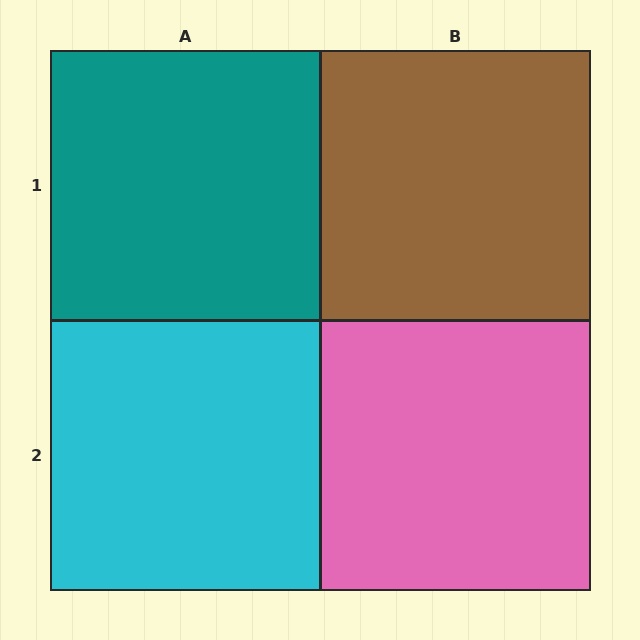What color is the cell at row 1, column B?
Brown.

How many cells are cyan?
1 cell is cyan.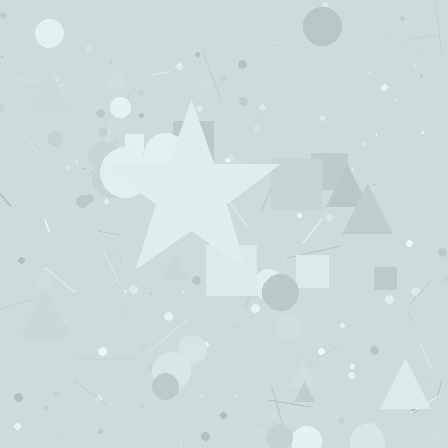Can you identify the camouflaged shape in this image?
The camouflaged shape is a star.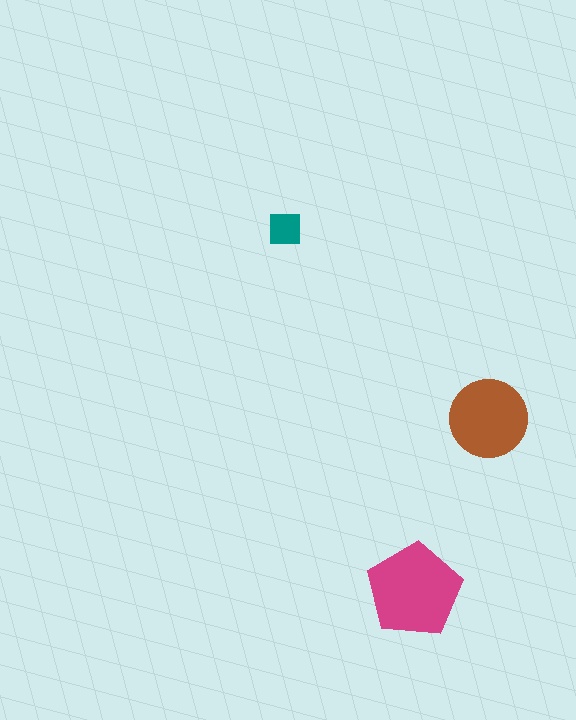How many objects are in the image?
There are 3 objects in the image.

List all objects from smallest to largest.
The teal square, the brown circle, the magenta pentagon.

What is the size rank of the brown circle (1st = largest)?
2nd.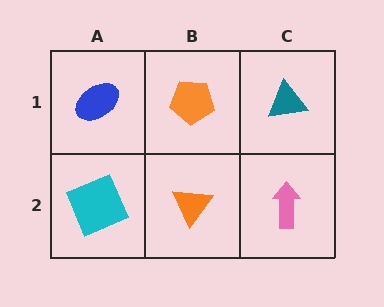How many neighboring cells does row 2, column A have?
2.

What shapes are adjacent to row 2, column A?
A blue ellipse (row 1, column A), an orange triangle (row 2, column B).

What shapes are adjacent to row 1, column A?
A cyan square (row 2, column A), an orange pentagon (row 1, column B).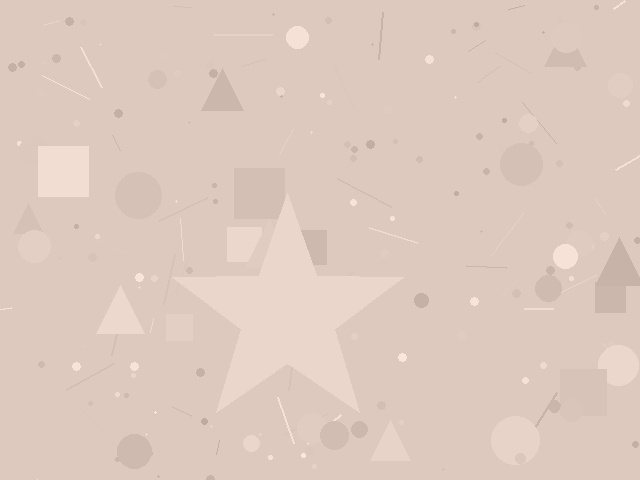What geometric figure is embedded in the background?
A star is embedded in the background.